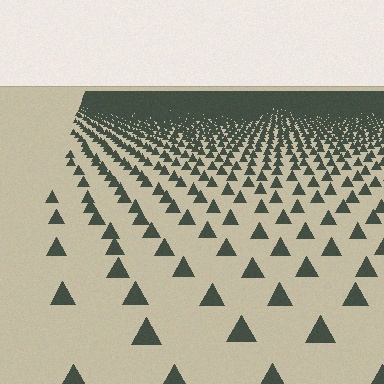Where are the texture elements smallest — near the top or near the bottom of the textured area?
Near the top.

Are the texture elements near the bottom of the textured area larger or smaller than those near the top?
Larger. Near the bottom, elements are closer to the viewer and appear at a bigger on-screen size.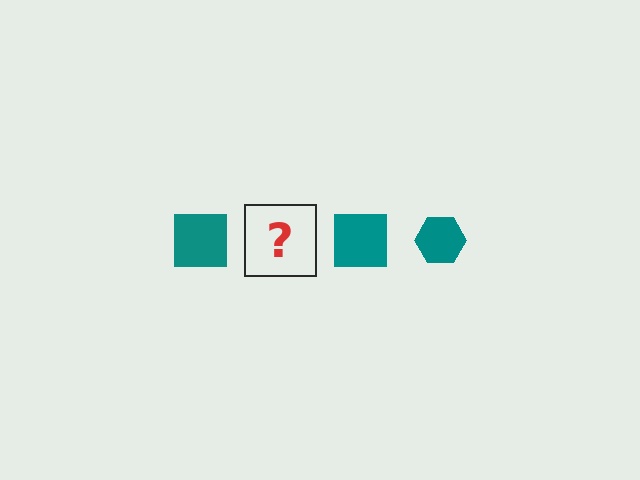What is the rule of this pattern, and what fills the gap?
The rule is that the pattern cycles through square, hexagon shapes in teal. The gap should be filled with a teal hexagon.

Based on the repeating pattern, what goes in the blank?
The blank should be a teal hexagon.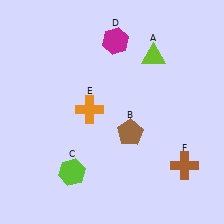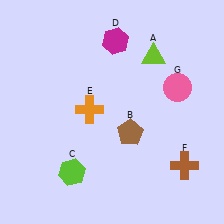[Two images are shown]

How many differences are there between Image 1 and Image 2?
There is 1 difference between the two images.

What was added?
A pink circle (G) was added in Image 2.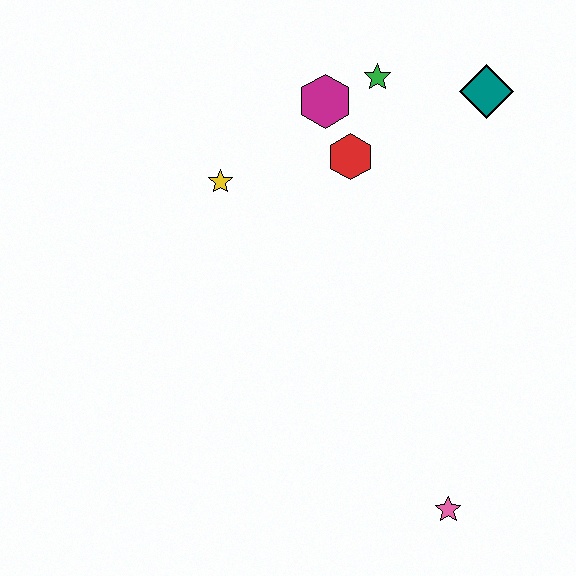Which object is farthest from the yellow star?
The pink star is farthest from the yellow star.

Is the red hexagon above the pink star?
Yes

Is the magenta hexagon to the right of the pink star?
No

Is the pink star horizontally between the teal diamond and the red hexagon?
Yes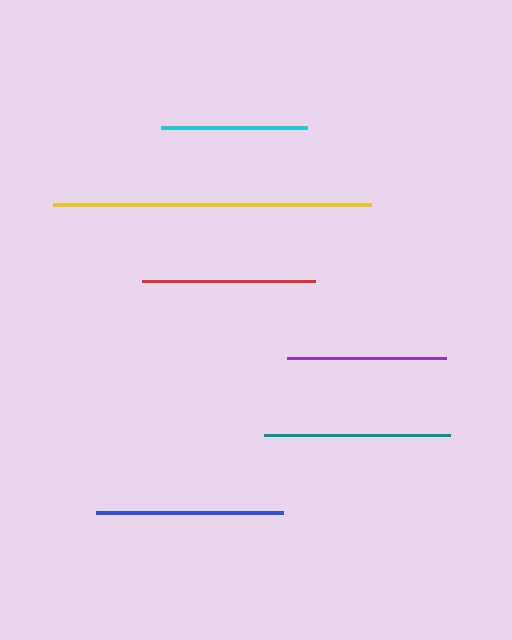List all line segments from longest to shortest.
From longest to shortest: yellow, blue, teal, red, purple, cyan.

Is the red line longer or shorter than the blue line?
The blue line is longer than the red line.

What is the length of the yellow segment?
The yellow segment is approximately 318 pixels long.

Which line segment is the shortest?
The cyan line is the shortest at approximately 146 pixels.